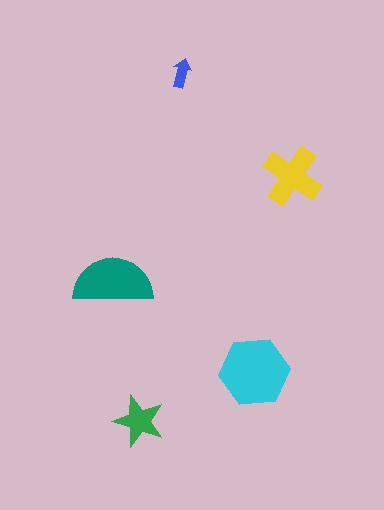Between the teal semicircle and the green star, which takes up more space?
The teal semicircle.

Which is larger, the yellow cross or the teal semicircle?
The teal semicircle.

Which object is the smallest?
The blue arrow.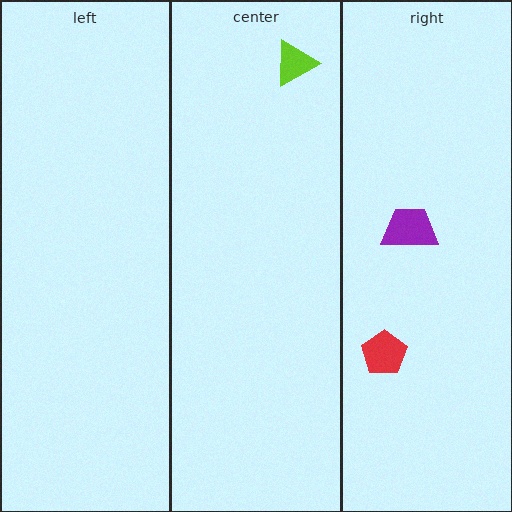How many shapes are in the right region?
2.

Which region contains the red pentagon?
The right region.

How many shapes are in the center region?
1.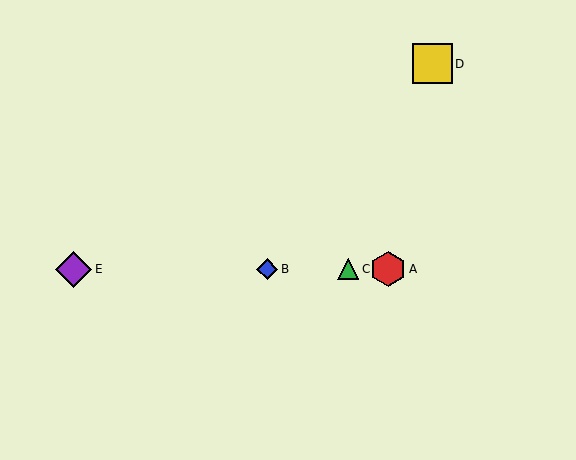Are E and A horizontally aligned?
Yes, both are at y≈269.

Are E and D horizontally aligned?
No, E is at y≈269 and D is at y≈64.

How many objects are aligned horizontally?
4 objects (A, B, C, E) are aligned horizontally.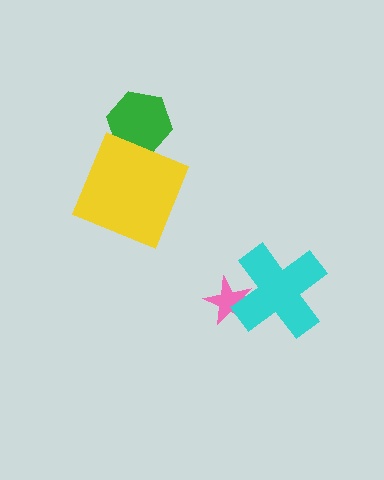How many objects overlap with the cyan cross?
1 object overlaps with the cyan cross.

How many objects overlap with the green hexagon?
1 object overlaps with the green hexagon.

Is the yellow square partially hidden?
No, no other shape covers it.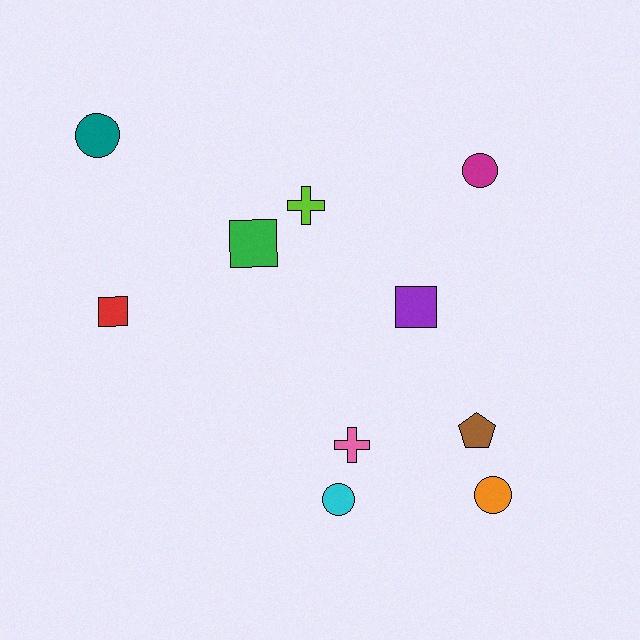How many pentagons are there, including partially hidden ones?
There is 1 pentagon.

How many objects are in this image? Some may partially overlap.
There are 10 objects.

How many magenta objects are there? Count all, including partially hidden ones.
There is 1 magenta object.